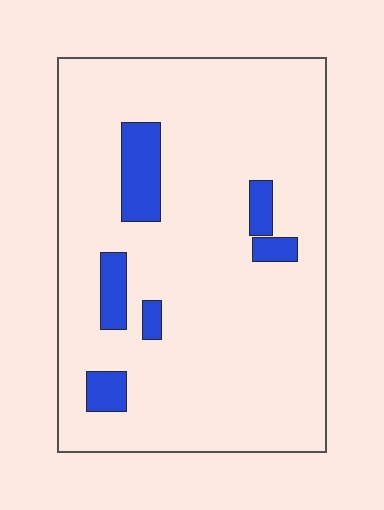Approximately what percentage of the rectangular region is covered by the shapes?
Approximately 10%.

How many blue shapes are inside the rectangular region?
6.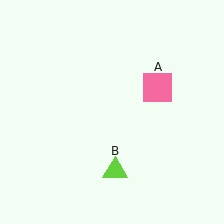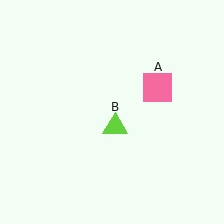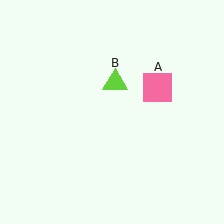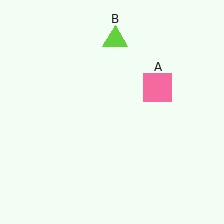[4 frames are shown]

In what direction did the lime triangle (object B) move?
The lime triangle (object B) moved up.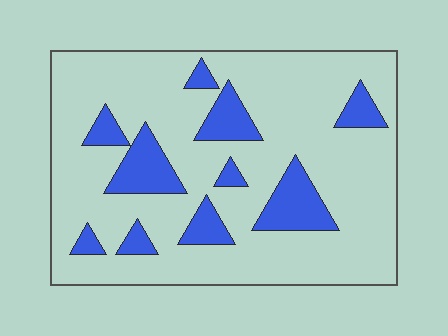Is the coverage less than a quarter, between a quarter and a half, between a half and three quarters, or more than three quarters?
Less than a quarter.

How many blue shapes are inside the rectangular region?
10.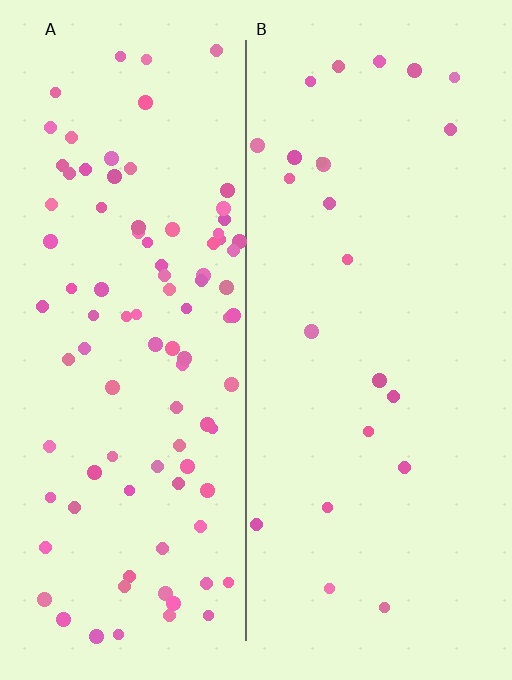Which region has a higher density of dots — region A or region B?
A (the left).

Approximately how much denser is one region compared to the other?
Approximately 4.0× — region A over region B.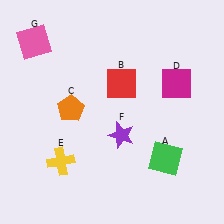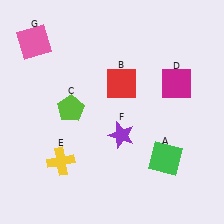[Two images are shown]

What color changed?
The pentagon (C) changed from orange in Image 1 to lime in Image 2.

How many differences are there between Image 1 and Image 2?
There is 1 difference between the two images.